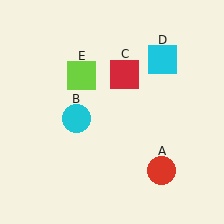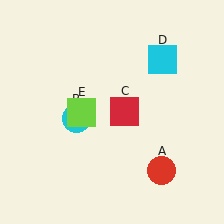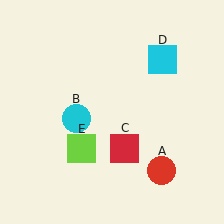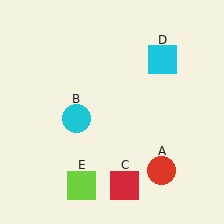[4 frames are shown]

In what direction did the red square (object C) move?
The red square (object C) moved down.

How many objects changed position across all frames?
2 objects changed position: red square (object C), lime square (object E).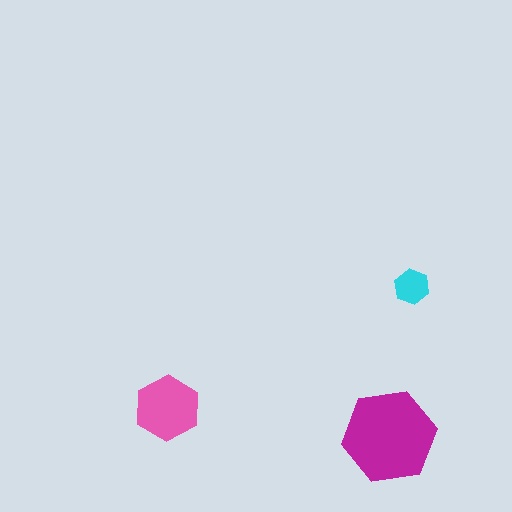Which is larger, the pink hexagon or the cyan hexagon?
The pink one.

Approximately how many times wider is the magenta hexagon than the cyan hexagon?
About 2.5 times wider.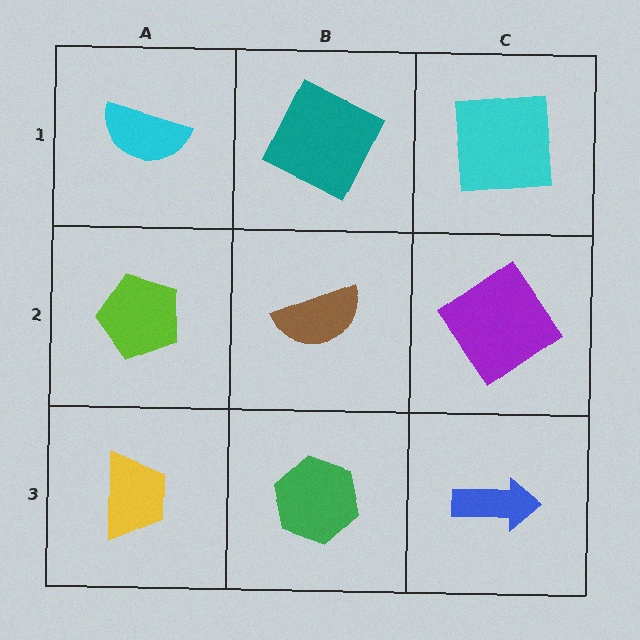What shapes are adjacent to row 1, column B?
A brown semicircle (row 2, column B), a cyan semicircle (row 1, column A), a cyan square (row 1, column C).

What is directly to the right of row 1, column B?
A cyan square.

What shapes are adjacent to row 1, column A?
A lime pentagon (row 2, column A), a teal square (row 1, column B).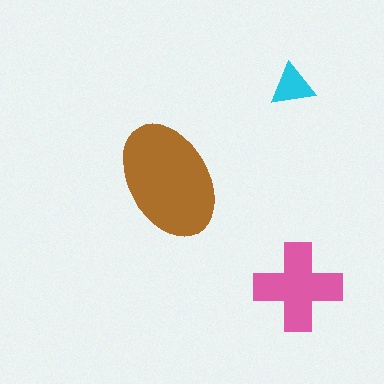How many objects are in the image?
There are 3 objects in the image.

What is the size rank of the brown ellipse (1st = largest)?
1st.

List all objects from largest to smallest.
The brown ellipse, the pink cross, the cyan triangle.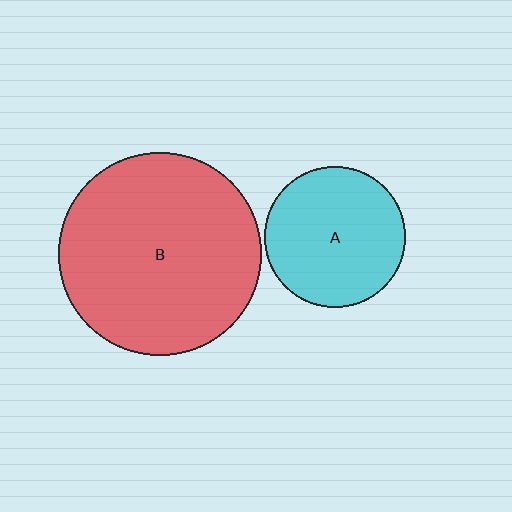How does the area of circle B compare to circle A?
Approximately 2.1 times.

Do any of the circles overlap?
No, none of the circles overlap.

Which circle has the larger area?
Circle B (red).